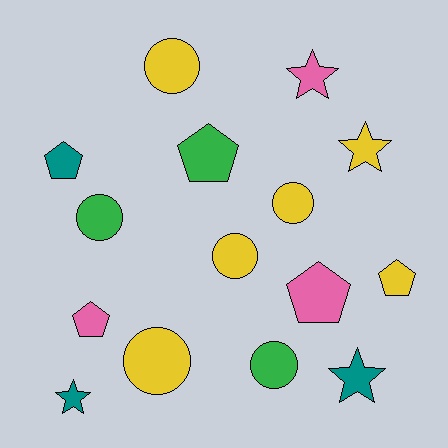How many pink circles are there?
There are no pink circles.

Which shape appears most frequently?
Circle, with 6 objects.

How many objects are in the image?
There are 15 objects.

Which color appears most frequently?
Yellow, with 6 objects.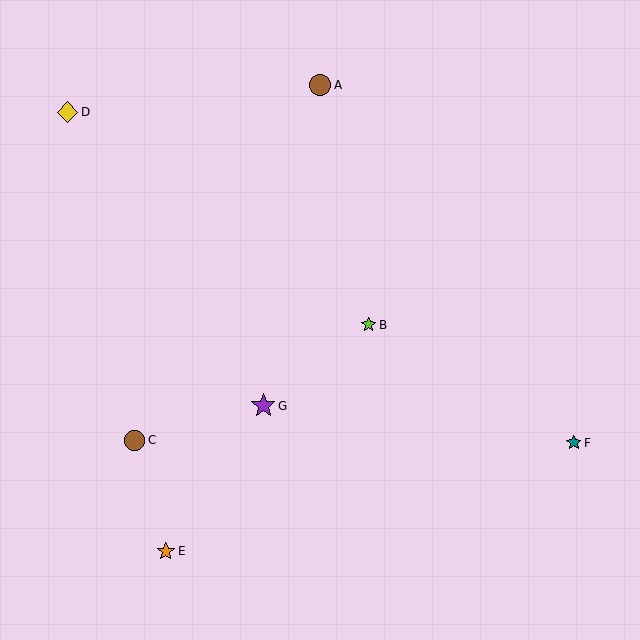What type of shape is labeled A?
Shape A is a brown circle.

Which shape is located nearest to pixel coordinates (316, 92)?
The brown circle (labeled A) at (320, 85) is nearest to that location.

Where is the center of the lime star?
The center of the lime star is at (369, 325).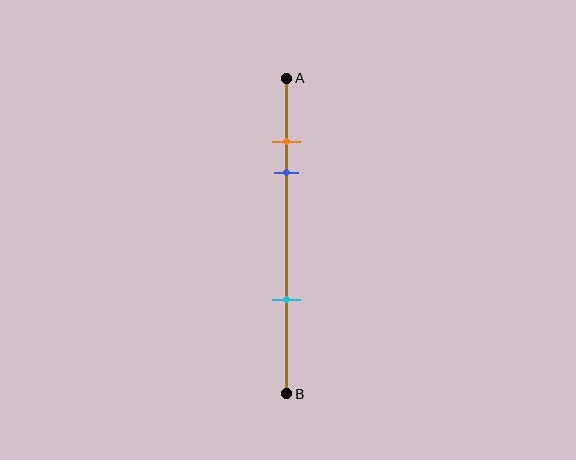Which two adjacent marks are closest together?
The orange and blue marks are the closest adjacent pair.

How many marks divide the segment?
There are 3 marks dividing the segment.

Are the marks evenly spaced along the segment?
No, the marks are not evenly spaced.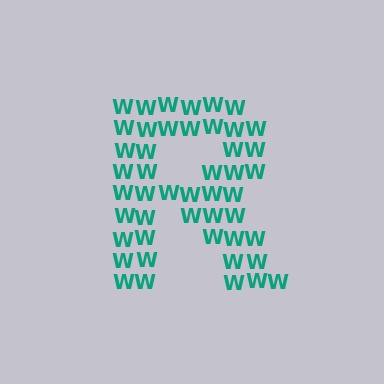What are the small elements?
The small elements are letter W's.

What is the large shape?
The large shape is the letter R.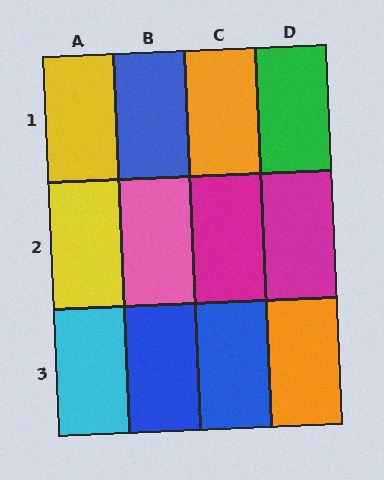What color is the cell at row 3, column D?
Orange.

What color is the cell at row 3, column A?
Cyan.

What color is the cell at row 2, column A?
Yellow.